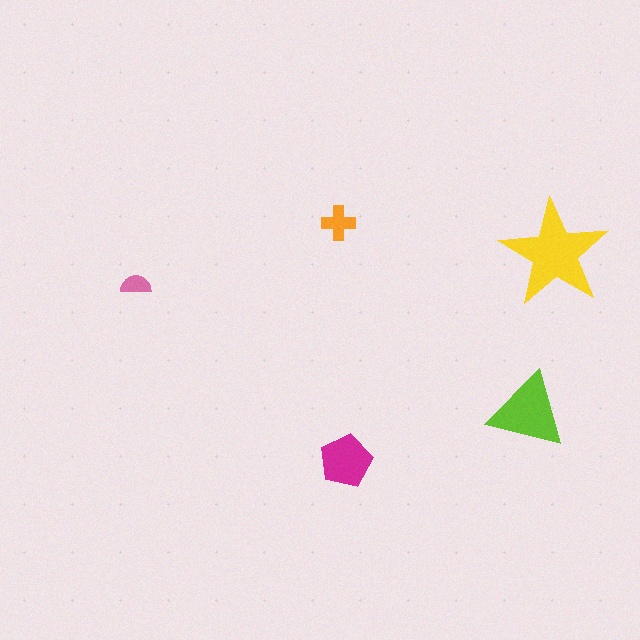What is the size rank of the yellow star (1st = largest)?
1st.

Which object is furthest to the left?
The pink semicircle is leftmost.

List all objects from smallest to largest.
The pink semicircle, the orange cross, the magenta pentagon, the lime triangle, the yellow star.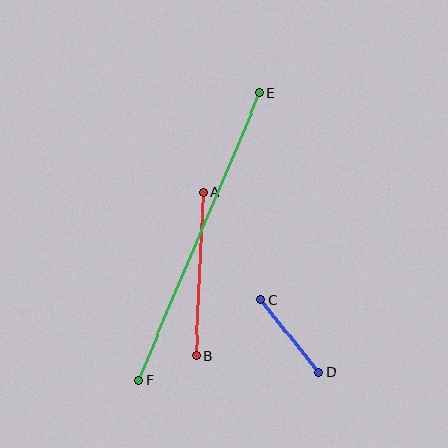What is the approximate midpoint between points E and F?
The midpoint is at approximately (199, 237) pixels.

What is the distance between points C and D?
The distance is approximately 92 pixels.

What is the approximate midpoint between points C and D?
The midpoint is at approximately (290, 336) pixels.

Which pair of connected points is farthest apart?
Points E and F are farthest apart.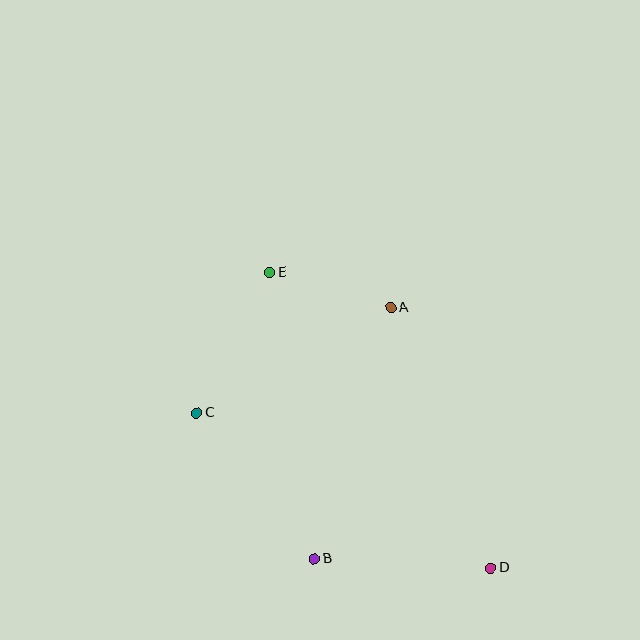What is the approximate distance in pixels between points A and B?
The distance between A and B is approximately 262 pixels.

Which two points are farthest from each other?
Points D and E are farthest from each other.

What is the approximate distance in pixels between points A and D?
The distance between A and D is approximately 279 pixels.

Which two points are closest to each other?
Points A and E are closest to each other.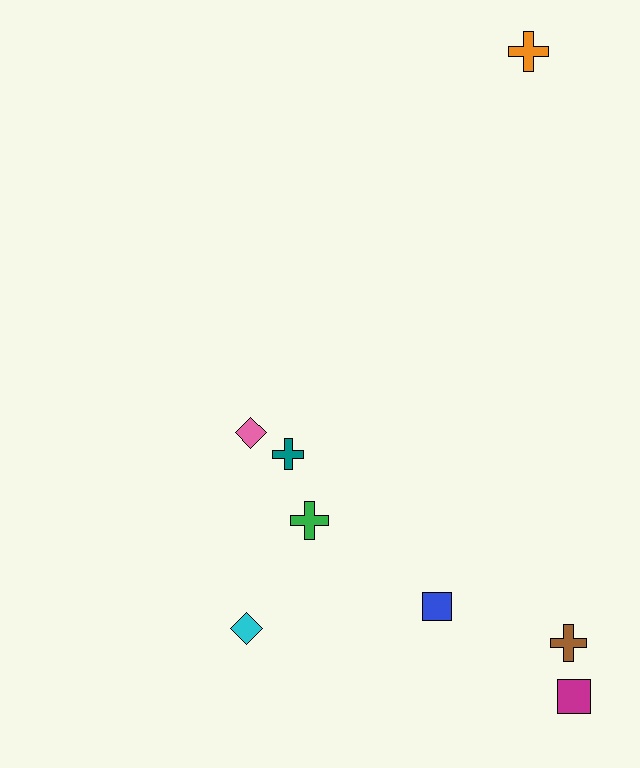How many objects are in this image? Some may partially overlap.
There are 8 objects.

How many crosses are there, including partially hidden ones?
There are 4 crosses.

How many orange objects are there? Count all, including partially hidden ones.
There is 1 orange object.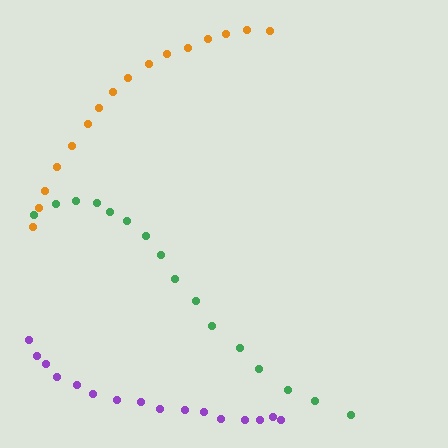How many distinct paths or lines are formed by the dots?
There are 3 distinct paths.